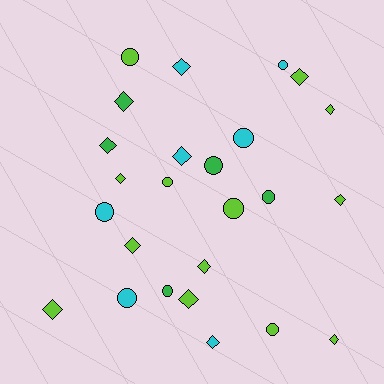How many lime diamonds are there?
There are 9 lime diamonds.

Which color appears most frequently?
Lime, with 13 objects.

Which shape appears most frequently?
Diamond, with 14 objects.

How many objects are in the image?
There are 25 objects.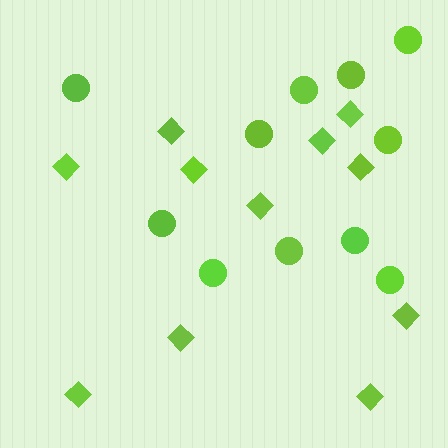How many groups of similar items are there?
There are 2 groups: one group of diamonds (11) and one group of circles (11).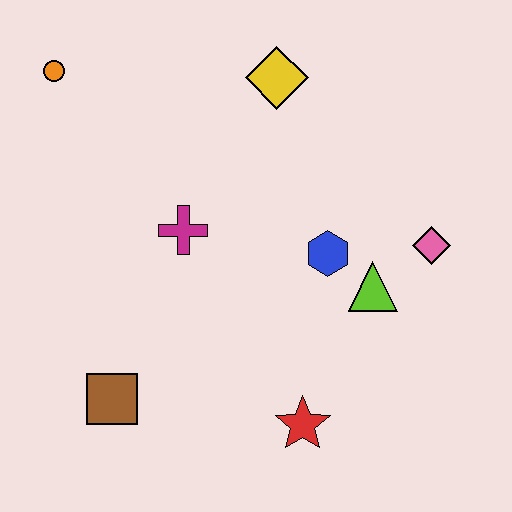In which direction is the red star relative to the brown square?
The red star is to the right of the brown square.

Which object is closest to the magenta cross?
The blue hexagon is closest to the magenta cross.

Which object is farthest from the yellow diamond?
The brown square is farthest from the yellow diamond.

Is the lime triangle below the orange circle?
Yes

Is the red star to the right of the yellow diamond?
Yes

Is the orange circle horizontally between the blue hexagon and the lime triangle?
No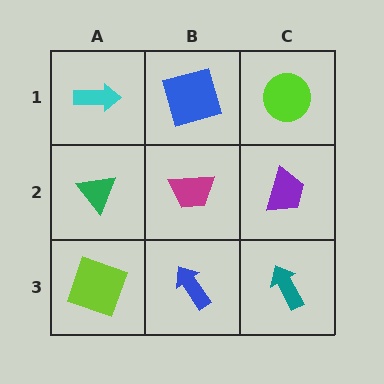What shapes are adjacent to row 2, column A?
A cyan arrow (row 1, column A), a lime square (row 3, column A), a magenta trapezoid (row 2, column B).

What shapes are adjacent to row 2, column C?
A lime circle (row 1, column C), a teal arrow (row 3, column C), a magenta trapezoid (row 2, column B).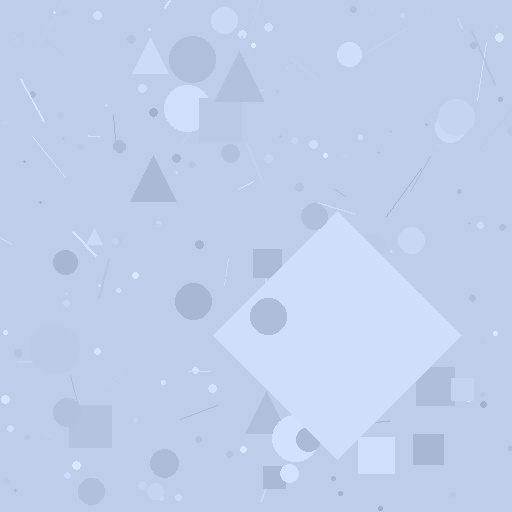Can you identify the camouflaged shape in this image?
The camouflaged shape is a diamond.